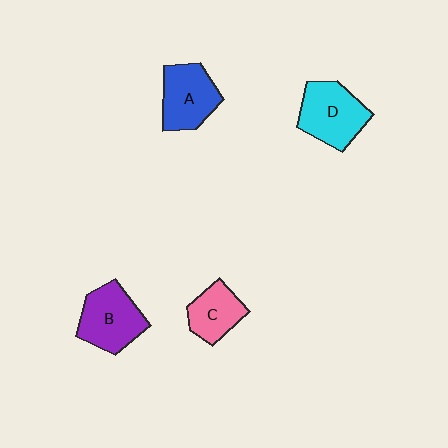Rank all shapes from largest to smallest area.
From largest to smallest: D (cyan), B (purple), A (blue), C (pink).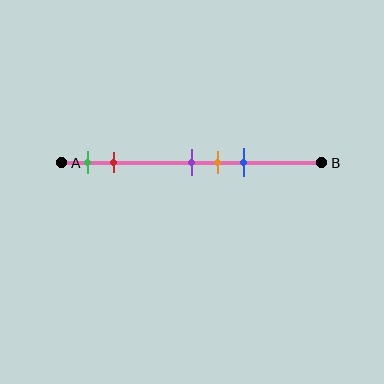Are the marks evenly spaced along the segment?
No, the marks are not evenly spaced.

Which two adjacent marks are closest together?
The purple and orange marks are the closest adjacent pair.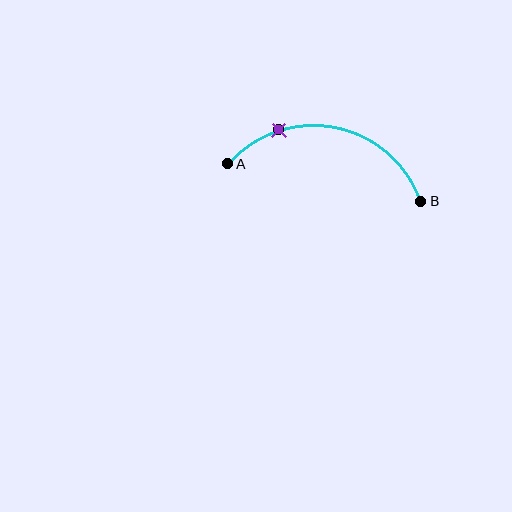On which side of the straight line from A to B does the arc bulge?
The arc bulges above the straight line connecting A and B.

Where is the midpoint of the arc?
The arc midpoint is the point on the curve farthest from the straight line joining A and B. It sits above that line.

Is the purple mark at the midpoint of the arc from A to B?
No. The purple mark lies on the arc but is closer to endpoint A. The arc midpoint would be at the point on the curve equidistant along the arc from both A and B.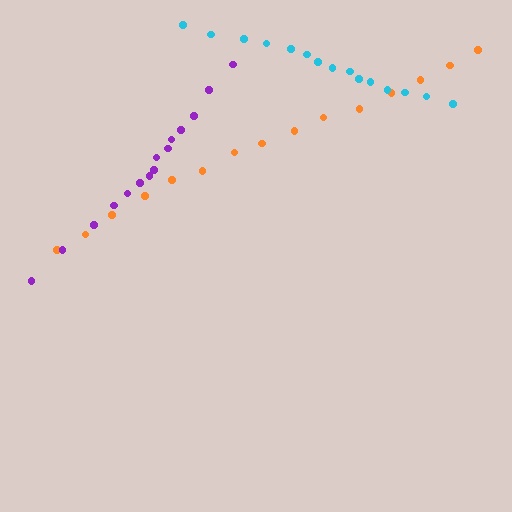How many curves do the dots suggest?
There are 3 distinct paths.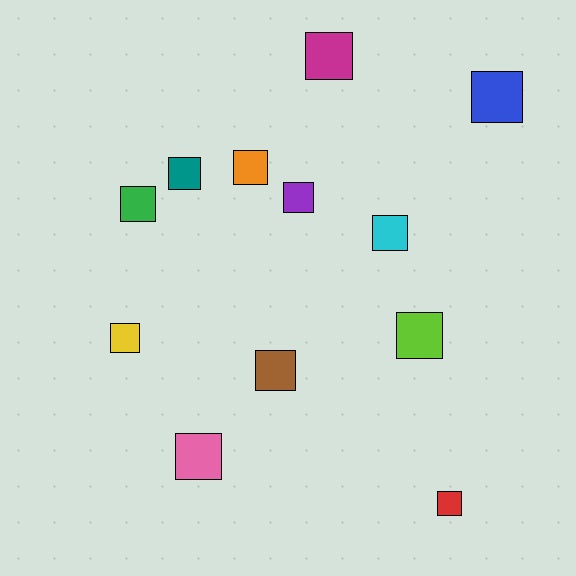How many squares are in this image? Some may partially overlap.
There are 12 squares.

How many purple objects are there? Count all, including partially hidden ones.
There is 1 purple object.